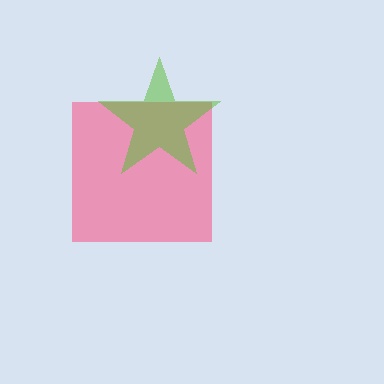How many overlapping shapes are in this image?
There are 2 overlapping shapes in the image.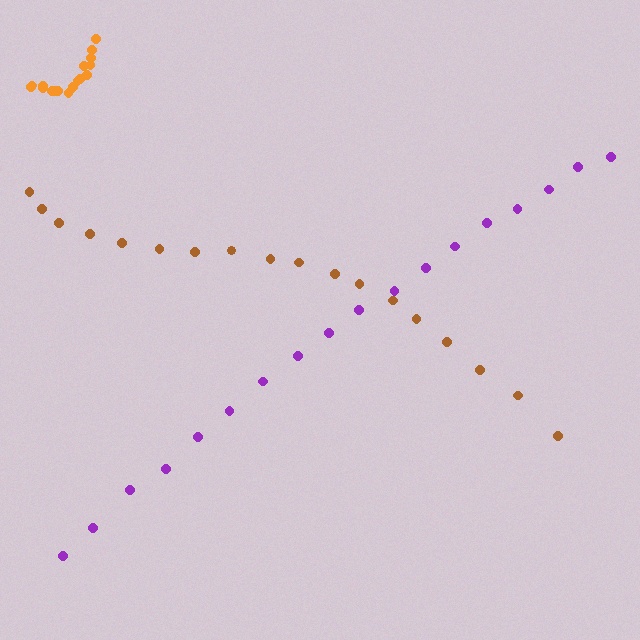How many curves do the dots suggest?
There are 3 distinct paths.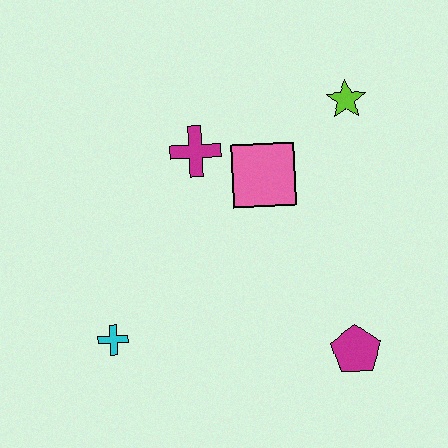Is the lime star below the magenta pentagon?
No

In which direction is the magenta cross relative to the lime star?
The magenta cross is to the left of the lime star.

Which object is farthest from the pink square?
The cyan cross is farthest from the pink square.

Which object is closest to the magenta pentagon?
The pink square is closest to the magenta pentagon.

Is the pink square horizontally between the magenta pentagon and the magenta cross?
Yes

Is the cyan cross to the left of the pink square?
Yes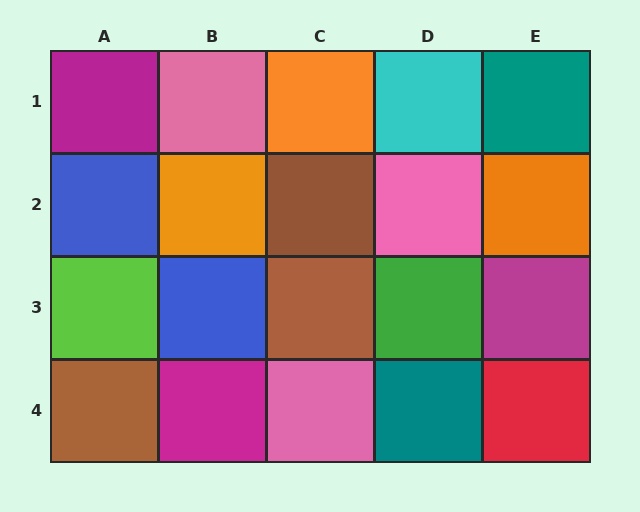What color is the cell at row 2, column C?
Brown.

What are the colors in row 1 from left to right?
Magenta, pink, orange, cyan, teal.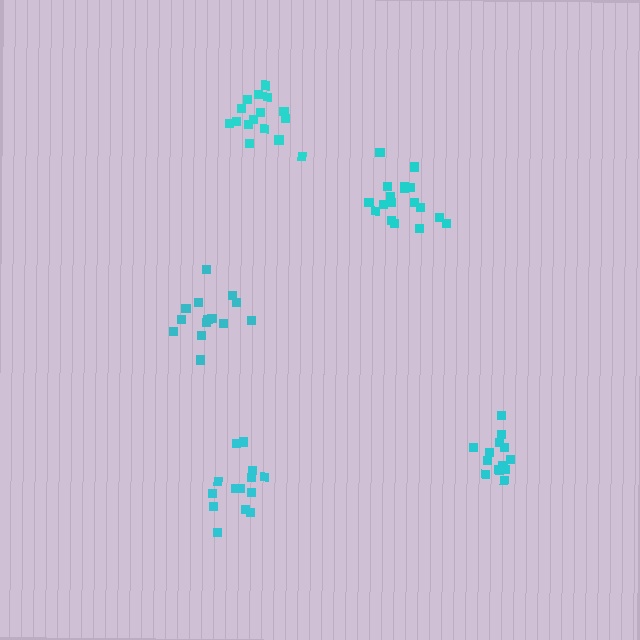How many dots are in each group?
Group 1: 14 dots, Group 2: 15 dots, Group 3: 16 dots, Group 4: 18 dots, Group 5: 15 dots (78 total).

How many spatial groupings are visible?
There are 5 spatial groupings.